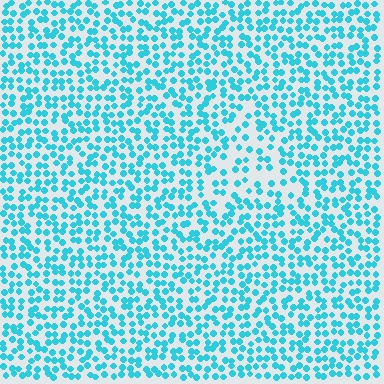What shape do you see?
I see a triangle.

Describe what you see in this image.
The image contains small cyan elements arranged at two different densities. A triangle-shaped region is visible where the elements are less densely packed than the surrounding area.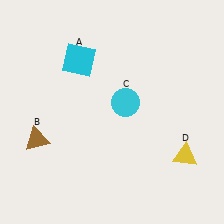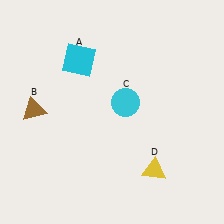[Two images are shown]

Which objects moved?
The objects that moved are: the brown triangle (B), the yellow triangle (D).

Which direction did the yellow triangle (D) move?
The yellow triangle (D) moved left.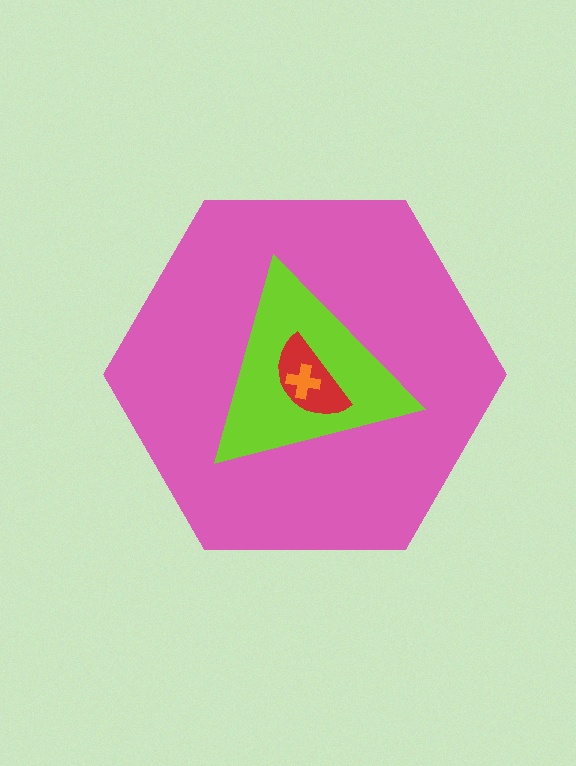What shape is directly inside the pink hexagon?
The lime triangle.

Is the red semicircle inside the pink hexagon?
Yes.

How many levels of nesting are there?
4.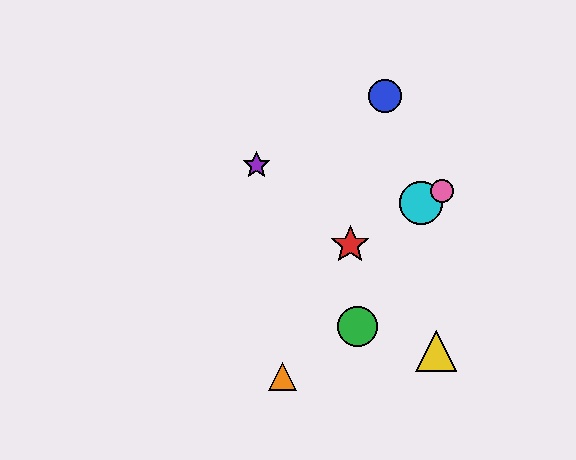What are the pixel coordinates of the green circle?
The green circle is at (357, 326).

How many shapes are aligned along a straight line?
3 shapes (the red star, the cyan circle, the pink circle) are aligned along a straight line.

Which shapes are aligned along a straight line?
The red star, the cyan circle, the pink circle are aligned along a straight line.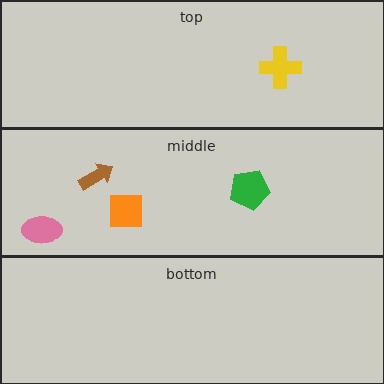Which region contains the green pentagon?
The middle region.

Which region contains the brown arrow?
The middle region.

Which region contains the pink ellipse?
The middle region.